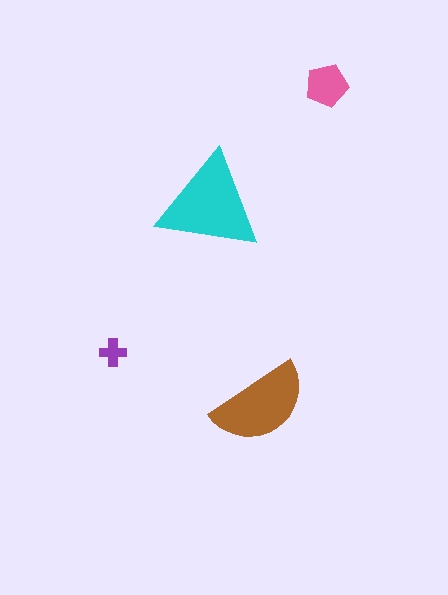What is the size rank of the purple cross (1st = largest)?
4th.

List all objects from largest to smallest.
The cyan triangle, the brown semicircle, the pink pentagon, the purple cross.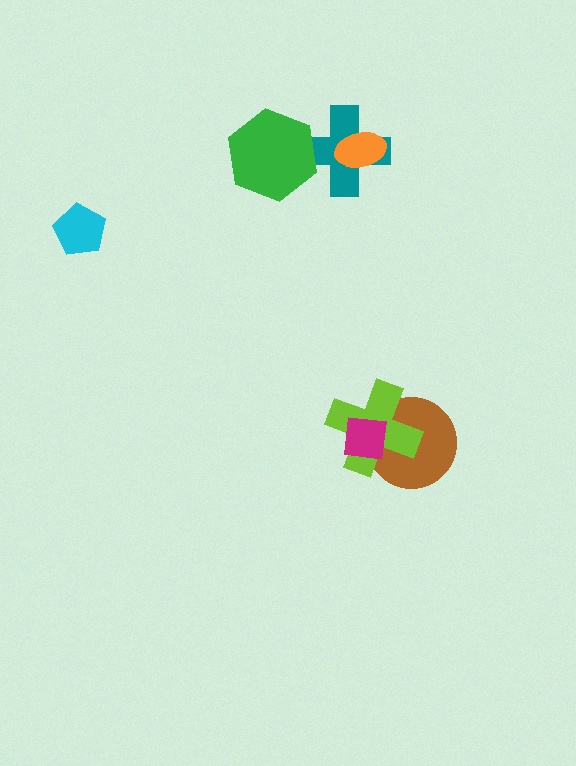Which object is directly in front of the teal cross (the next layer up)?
The green hexagon is directly in front of the teal cross.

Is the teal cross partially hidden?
Yes, it is partially covered by another shape.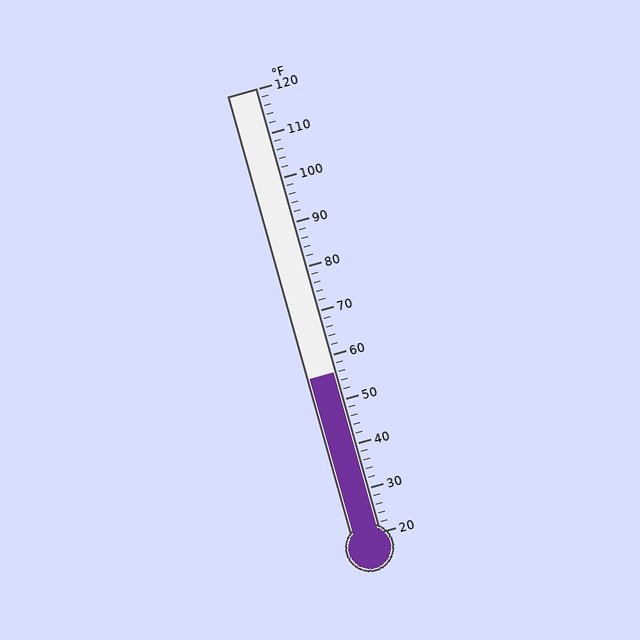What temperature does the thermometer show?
The thermometer shows approximately 56°F.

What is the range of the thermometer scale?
The thermometer scale ranges from 20°F to 120°F.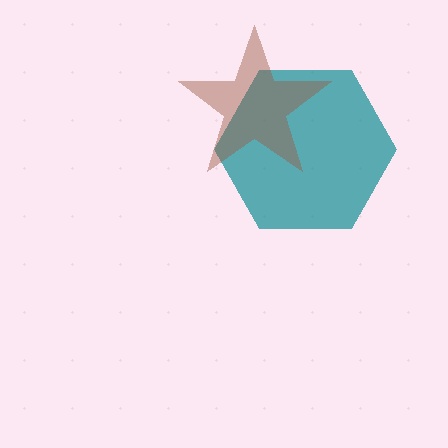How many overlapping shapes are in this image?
There are 2 overlapping shapes in the image.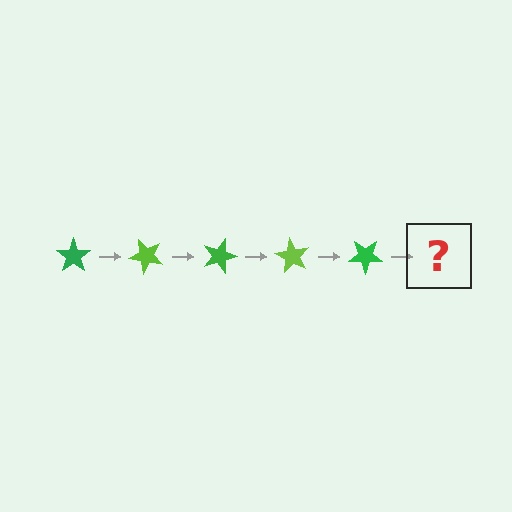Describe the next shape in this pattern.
It should be a lime star, rotated 225 degrees from the start.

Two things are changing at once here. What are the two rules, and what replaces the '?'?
The two rules are that it rotates 45 degrees each step and the color cycles through green and lime. The '?' should be a lime star, rotated 225 degrees from the start.